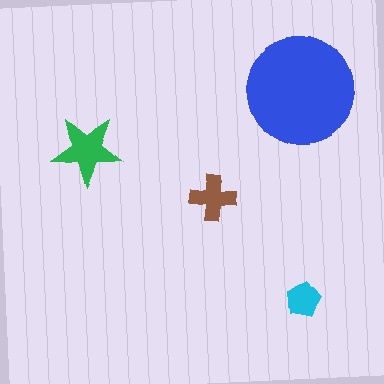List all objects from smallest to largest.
The cyan pentagon, the brown cross, the green star, the blue circle.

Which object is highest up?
The blue circle is topmost.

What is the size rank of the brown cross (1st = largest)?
3rd.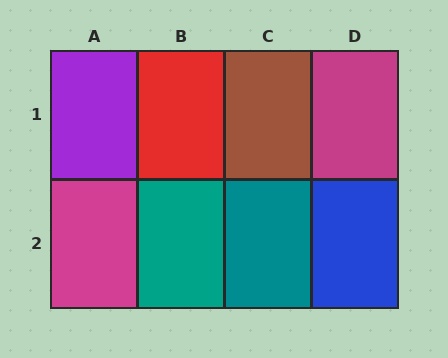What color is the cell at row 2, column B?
Teal.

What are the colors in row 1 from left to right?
Purple, red, brown, magenta.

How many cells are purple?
1 cell is purple.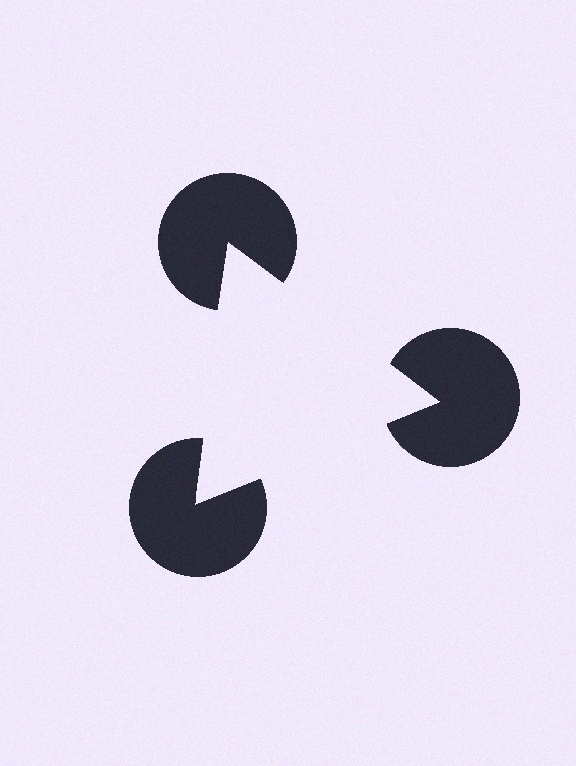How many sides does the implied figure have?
3 sides.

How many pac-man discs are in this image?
There are 3 — one at each vertex of the illusory triangle.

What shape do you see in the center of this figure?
An illusory triangle — its edges are inferred from the aligned wedge cuts in the pac-man discs, not physically drawn.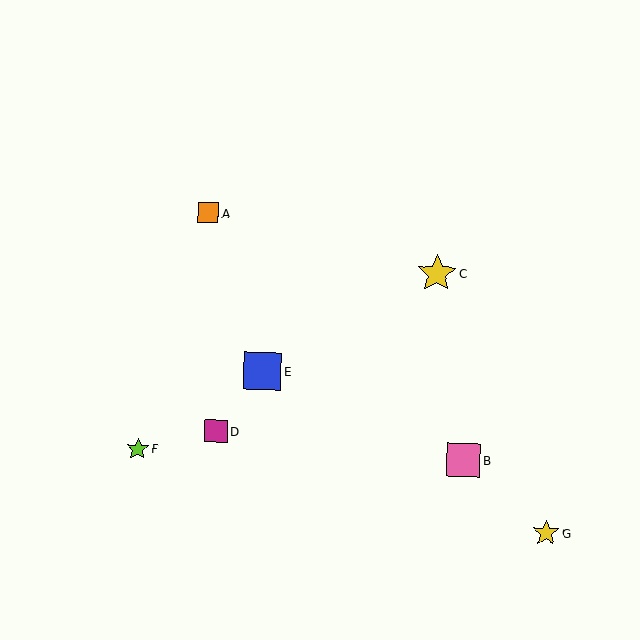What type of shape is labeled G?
Shape G is a yellow star.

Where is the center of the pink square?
The center of the pink square is at (463, 460).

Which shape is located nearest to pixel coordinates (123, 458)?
The lime star (labeled F) at (138, 449) is nearest to that location.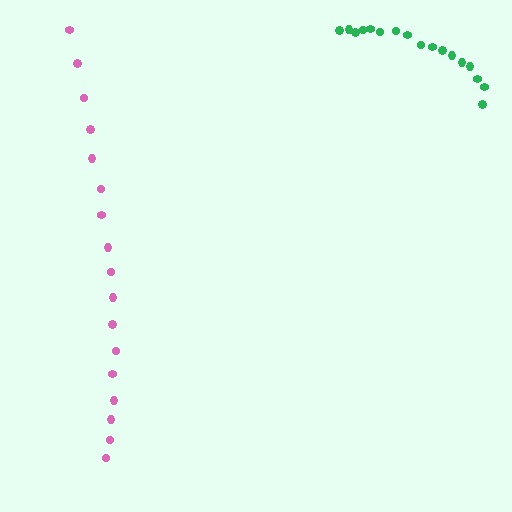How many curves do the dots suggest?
There are 2 distinct paths.